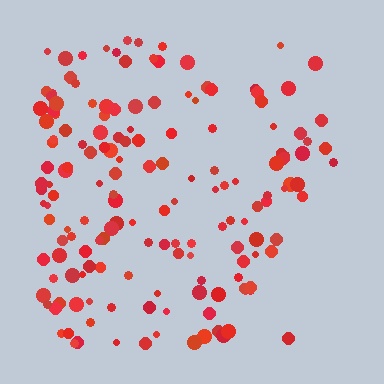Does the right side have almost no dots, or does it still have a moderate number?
Still a moderate number, just noticeably fewer than the left.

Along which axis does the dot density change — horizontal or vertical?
Horizontal.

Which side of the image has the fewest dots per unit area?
The right.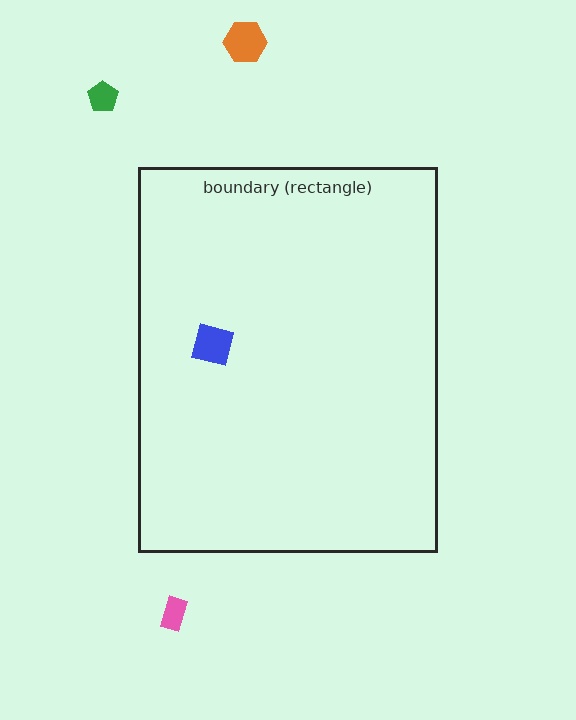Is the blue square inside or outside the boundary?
Inside.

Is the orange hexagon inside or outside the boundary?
Outside.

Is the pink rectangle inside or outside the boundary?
Outside.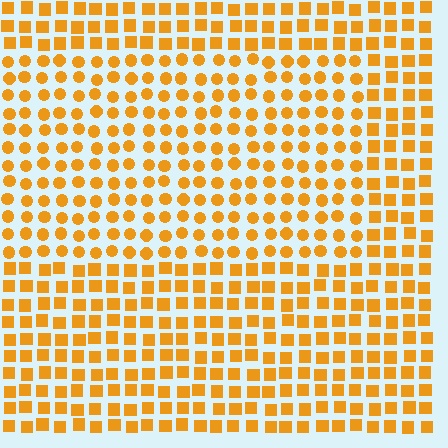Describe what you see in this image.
The image is filled with small orange elements arranged in a uniform grid. A rectangle-shaped region contains circles, while the surrounding area contains squares. The boundary is defined purely by the change in element shape.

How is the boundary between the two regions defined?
The boundary is defined by a change in element shape: circles inside vs. squares outside. All elements share the same color and spacing.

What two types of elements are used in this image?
The image uses circles inside the rectangle region and squares outside it.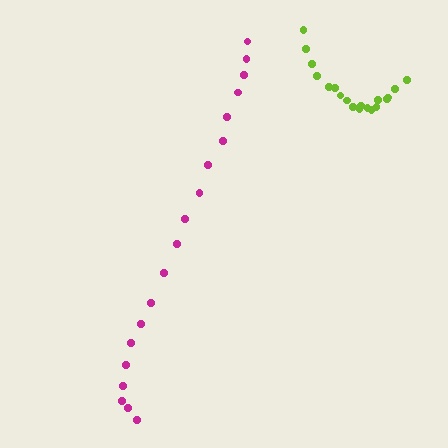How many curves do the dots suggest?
There are 2 distinct paths.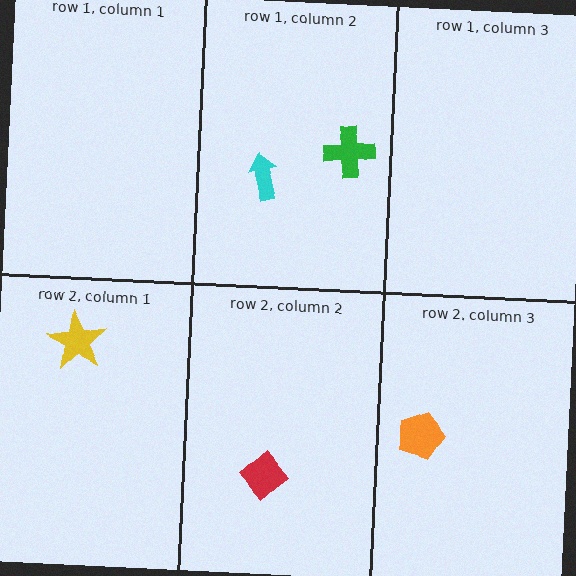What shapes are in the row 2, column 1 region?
The yellow star.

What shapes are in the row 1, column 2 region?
The green cross, the cyan arrow.